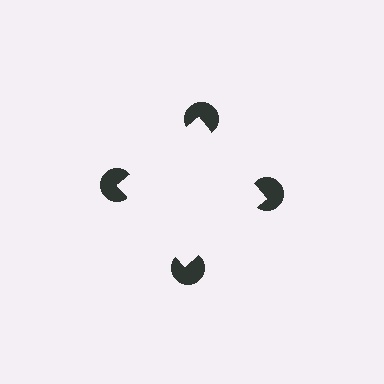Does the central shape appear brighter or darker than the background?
It typically appears slightly brighter than the background, even though no actual brightness change is drawn.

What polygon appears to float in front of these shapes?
An illusory square — its edges are inferred from the aligned wedge cuts in the pac-man discs, not physically drawn.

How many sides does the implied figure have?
4 sides.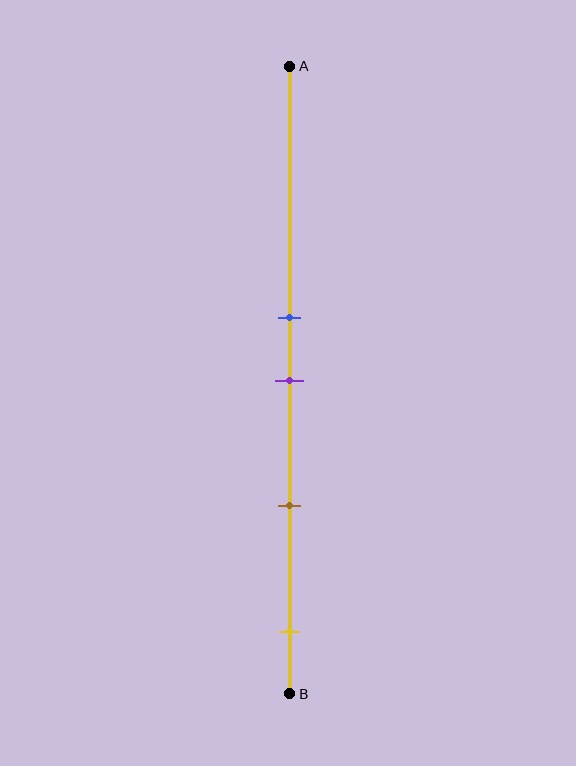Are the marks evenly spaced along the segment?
No, the marks are not evenly spaced.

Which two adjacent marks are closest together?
The blue and purple marks are the closest adjacent pair.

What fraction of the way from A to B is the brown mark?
The brown mark is approximately 70% (0.7) of the way from A to B.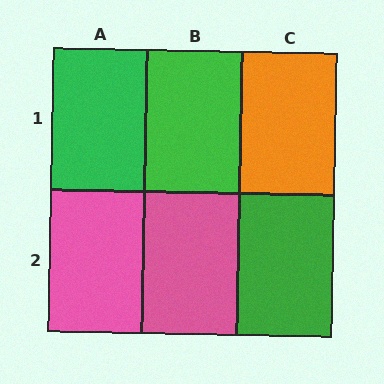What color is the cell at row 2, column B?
Pink.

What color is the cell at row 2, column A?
Pink.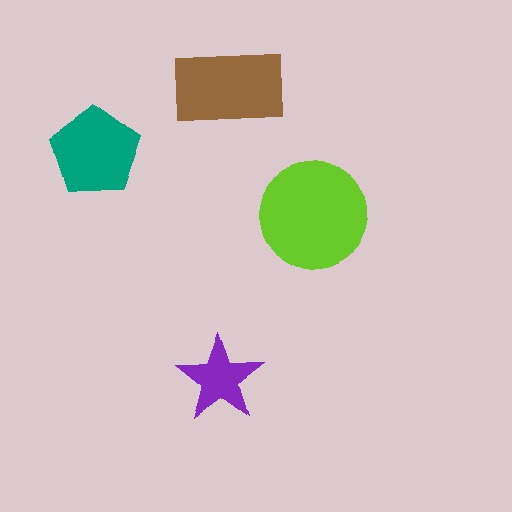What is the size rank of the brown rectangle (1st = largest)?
2nd.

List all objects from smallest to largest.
The purple star, the teal pentagon, the brown rectangle, the lime circle.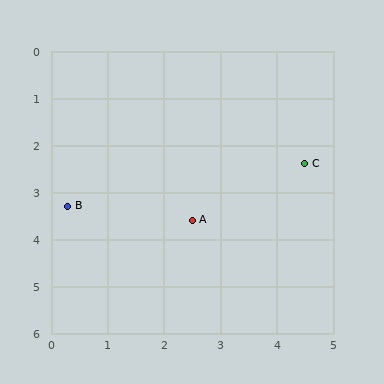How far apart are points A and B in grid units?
Points A and B are about 2.2 grid units apart.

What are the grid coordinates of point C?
Point C is at approximately (4.5, 2.4).